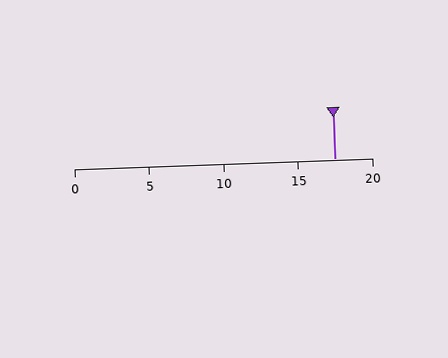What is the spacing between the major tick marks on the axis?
The major ticks are spaced 5 apart.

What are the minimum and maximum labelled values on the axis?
The axis runs from 0 to 20.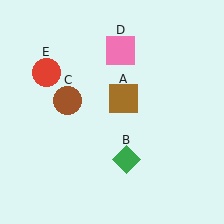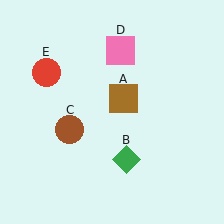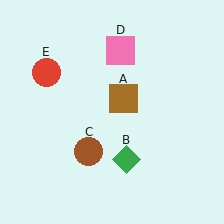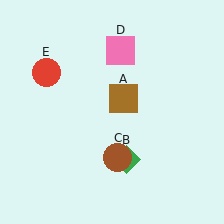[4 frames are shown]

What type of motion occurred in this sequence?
The brown circle (object C) rotated counterclockwise around the center of the scene.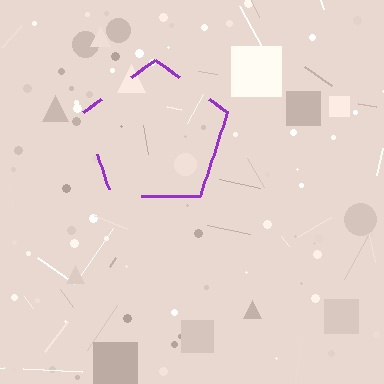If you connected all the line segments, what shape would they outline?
They would outline a pentagon.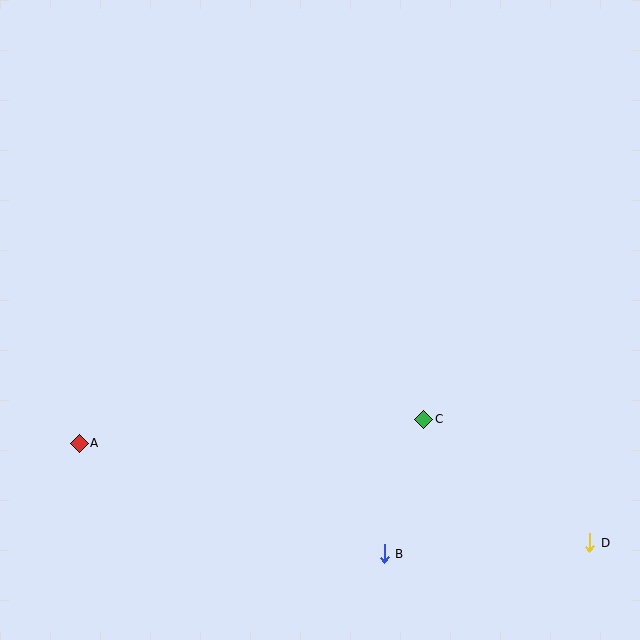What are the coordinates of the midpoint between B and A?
The midpoint between B and A is at (232, 499).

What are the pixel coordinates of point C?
Point C is at (424, 419).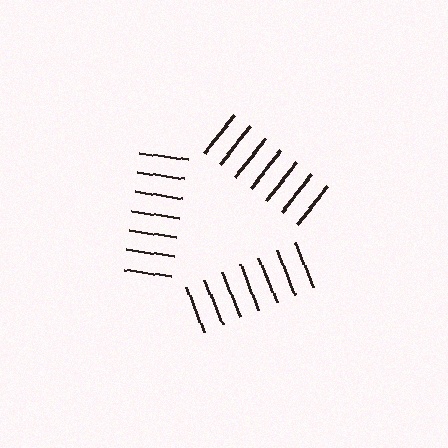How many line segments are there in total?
21 — 7 along each of the 3 edges.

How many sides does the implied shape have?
3 sides — the line-ends trace a triangle.